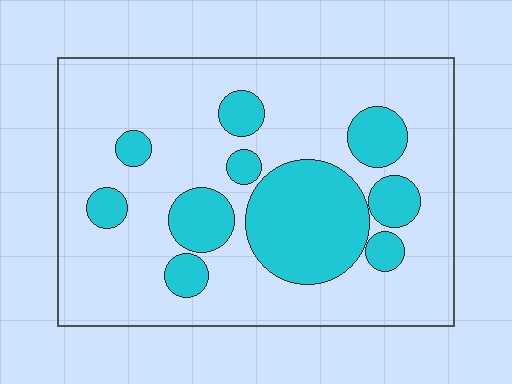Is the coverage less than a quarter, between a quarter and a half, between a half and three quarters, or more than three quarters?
Between a quarter and a half.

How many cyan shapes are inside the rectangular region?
10.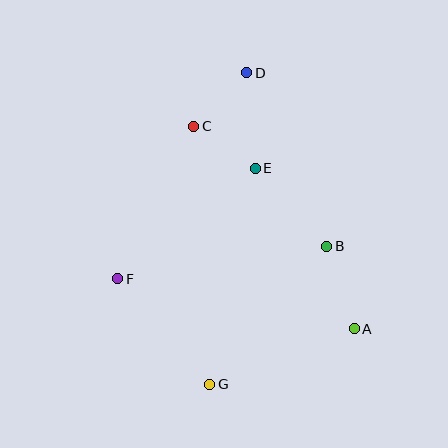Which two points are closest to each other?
Points C and E are closest to each other.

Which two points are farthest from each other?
Points D and G are farthest from each other.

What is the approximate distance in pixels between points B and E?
The distance between B and E is approximately 106 pixels.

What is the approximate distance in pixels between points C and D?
The distance between C and D is approximately 75 pixels.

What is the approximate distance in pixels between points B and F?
The distance between B and F is approximately 212 pixels.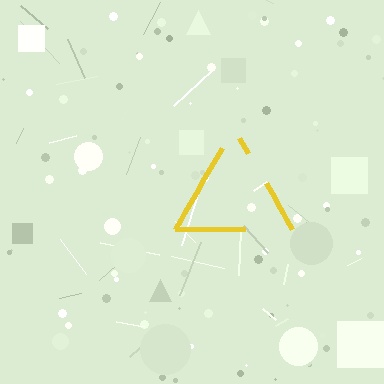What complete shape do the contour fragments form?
The contour fragments form a triangle.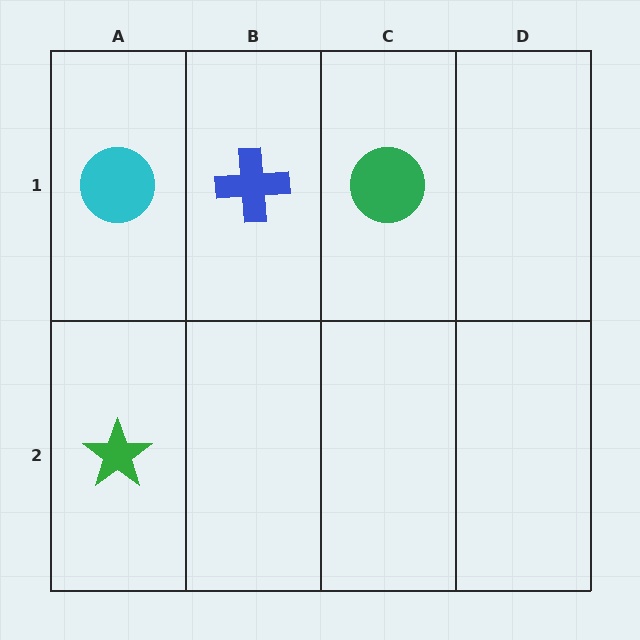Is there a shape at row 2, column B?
No, that cell is empty.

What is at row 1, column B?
A blue cross.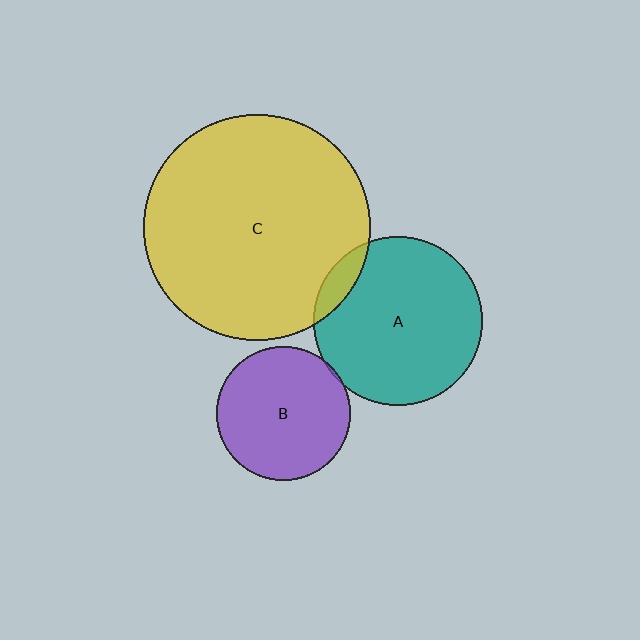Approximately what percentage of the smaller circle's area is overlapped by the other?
Approximately 10%.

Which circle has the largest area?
Circle C (yellow).